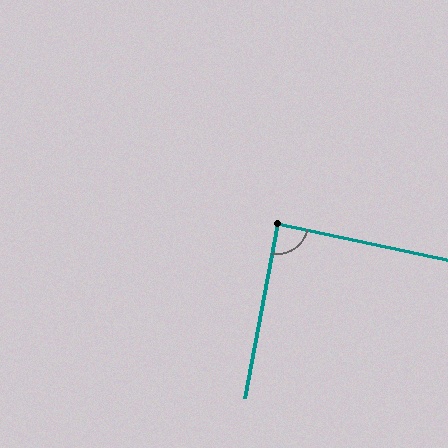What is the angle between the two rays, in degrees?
Approximately 88 degrees.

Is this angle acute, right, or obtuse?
It is approximately a right angle.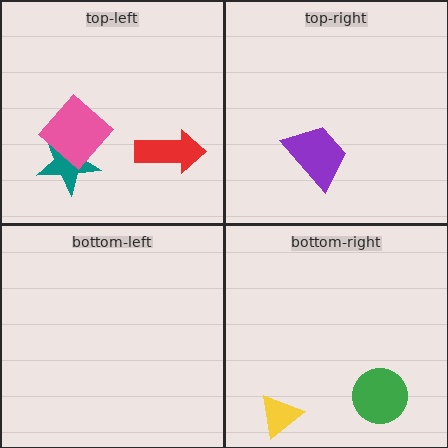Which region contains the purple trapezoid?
The top-right region.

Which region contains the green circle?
The bottom-right region.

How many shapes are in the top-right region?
1.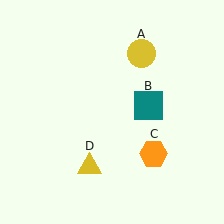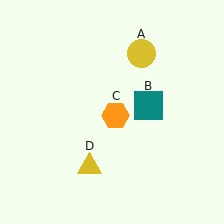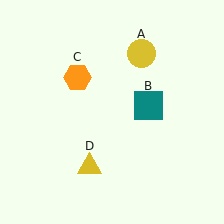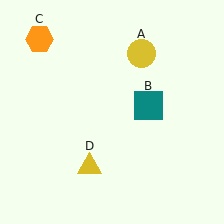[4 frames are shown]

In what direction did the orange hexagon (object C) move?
The orange hexagon (object C) moved up and to the left.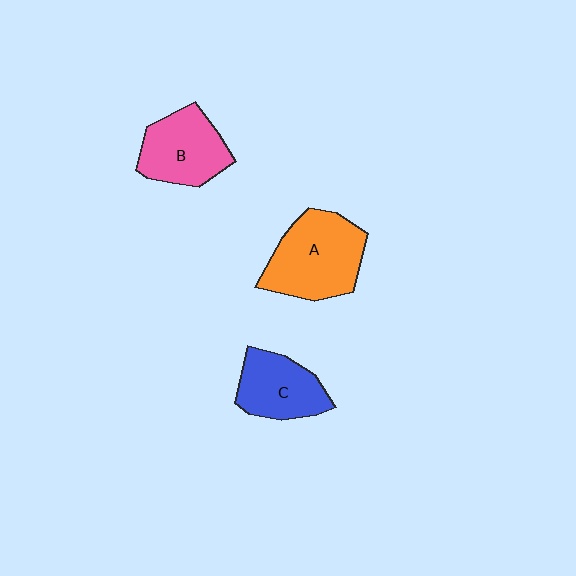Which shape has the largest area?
Shape A (orange).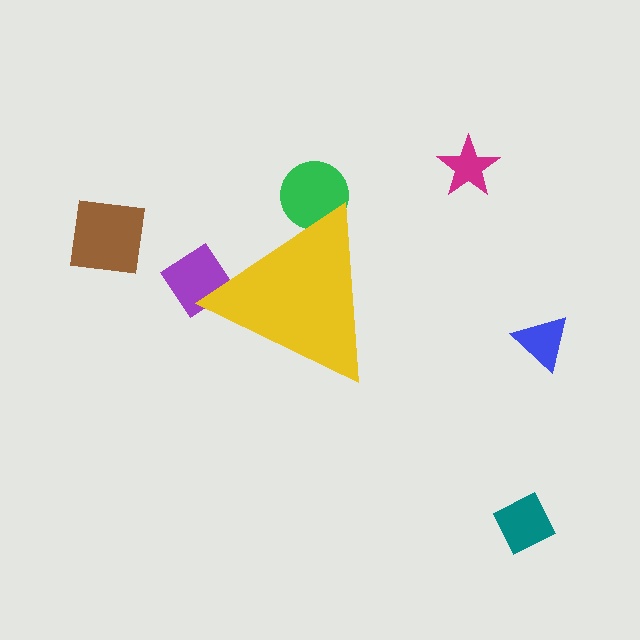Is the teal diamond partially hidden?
No, the teal diamond is fully visible.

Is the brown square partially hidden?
No, the brown square is fully visible.